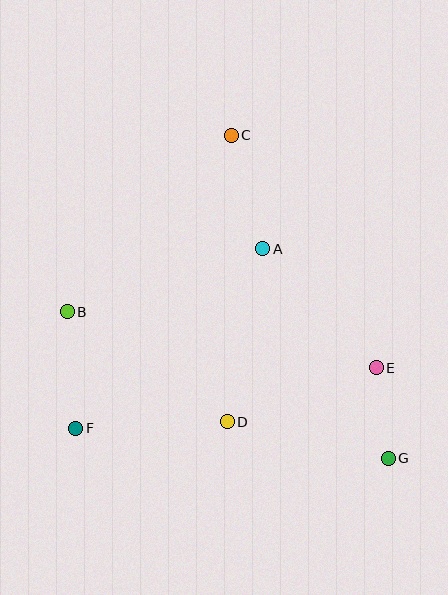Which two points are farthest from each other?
Points C and G are farthest from each other.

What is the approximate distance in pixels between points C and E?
The distance between C and E is approximately 274 pixels.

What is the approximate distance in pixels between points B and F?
The distance between B and F is approximately 117 pixels.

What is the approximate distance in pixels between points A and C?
The distance between A and C is approximately 118 pixels.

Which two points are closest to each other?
Points E and G are closest to each other.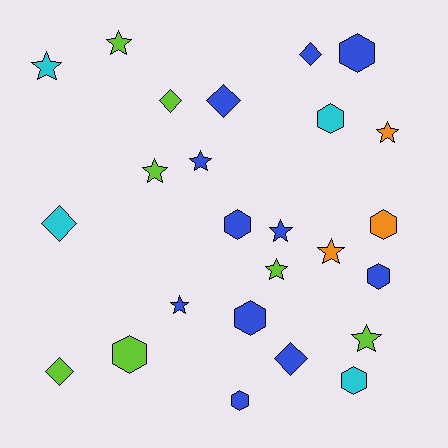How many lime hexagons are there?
There is 1 lime hexagon.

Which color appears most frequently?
Blue, with 11 objects.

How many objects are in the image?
There are 25 objects.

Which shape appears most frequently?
Star, with 10 objects.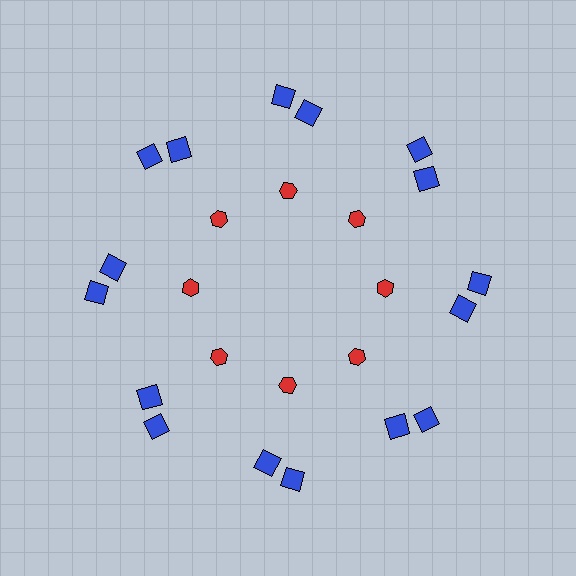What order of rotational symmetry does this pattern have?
This pattern has 8-fold rotational symmetry.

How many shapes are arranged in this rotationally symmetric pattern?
There are 24 shapes, arranged in 8 groups of 3.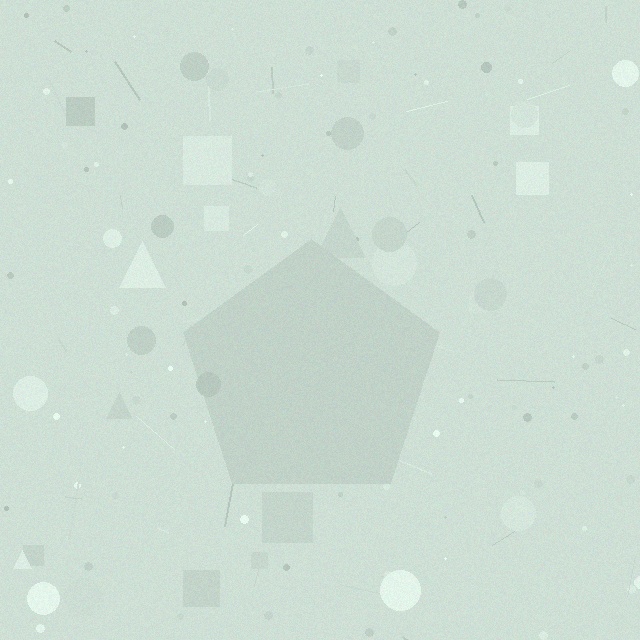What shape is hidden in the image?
A pentagon is hidden in the image.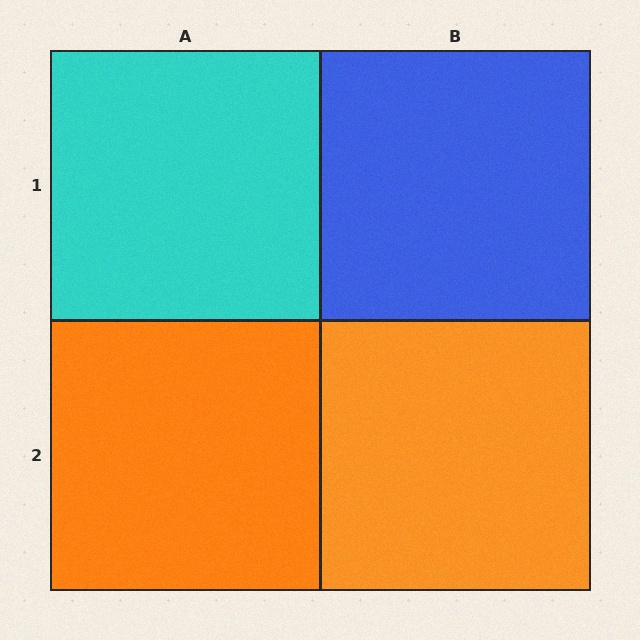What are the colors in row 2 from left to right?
Orange, orange.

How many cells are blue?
1 cell is blue.